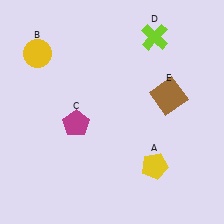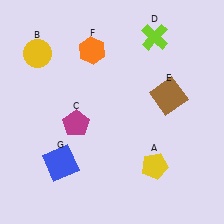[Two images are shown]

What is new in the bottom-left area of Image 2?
A blue square (G) was added in the bottom-left area of Image 2.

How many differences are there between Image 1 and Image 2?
There are 2 differences between the two images.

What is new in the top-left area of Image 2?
An orange hexagon (F) was added in the top-left area of Image 2.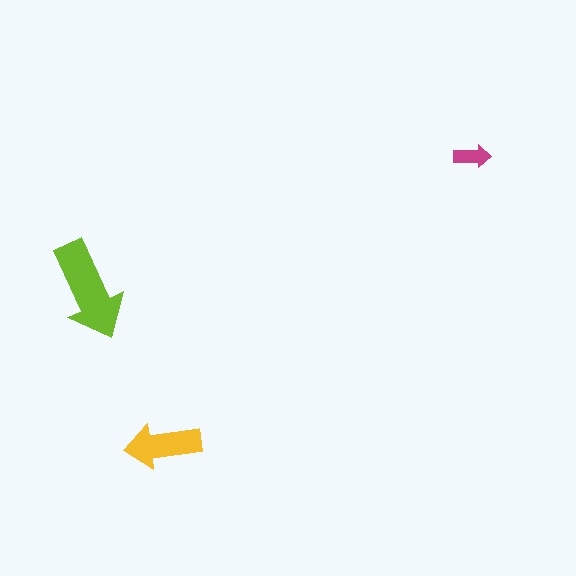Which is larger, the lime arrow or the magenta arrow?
The lime one.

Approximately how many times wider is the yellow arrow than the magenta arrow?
About 2 times wider.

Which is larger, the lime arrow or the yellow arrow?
The lime one.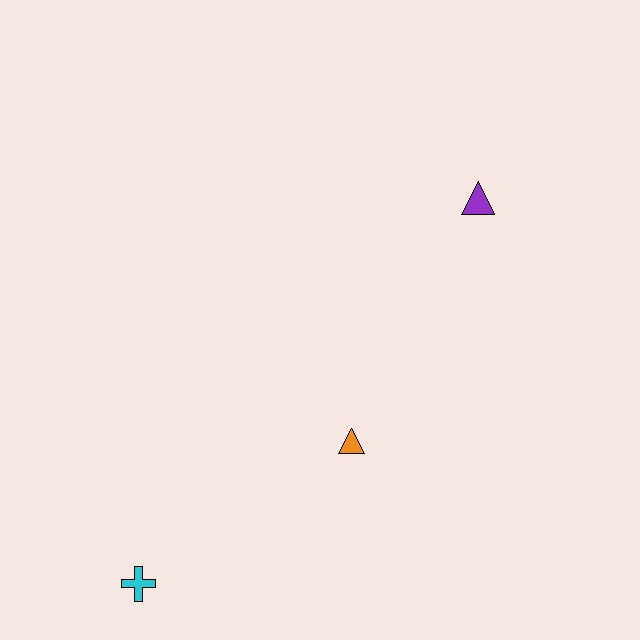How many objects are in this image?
There are 3 objects.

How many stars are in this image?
There are no stars.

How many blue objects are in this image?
There are no blue objects.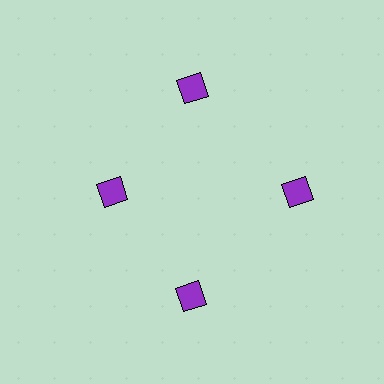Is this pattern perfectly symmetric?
No. The 4 purple squares are arranged in a ring, but one element near the 9 o'clock position is pulled inward toward the center, breaking the 4-fold rotational symmetry.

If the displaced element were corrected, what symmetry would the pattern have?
It would have 4-fold rotational symmetry — the pattern would map onto itself every 90 degrees.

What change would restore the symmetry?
The symmetry would be restored by moving it outward, back onto the ring so that all 4 squares sit at equal angles and equal distance from the center.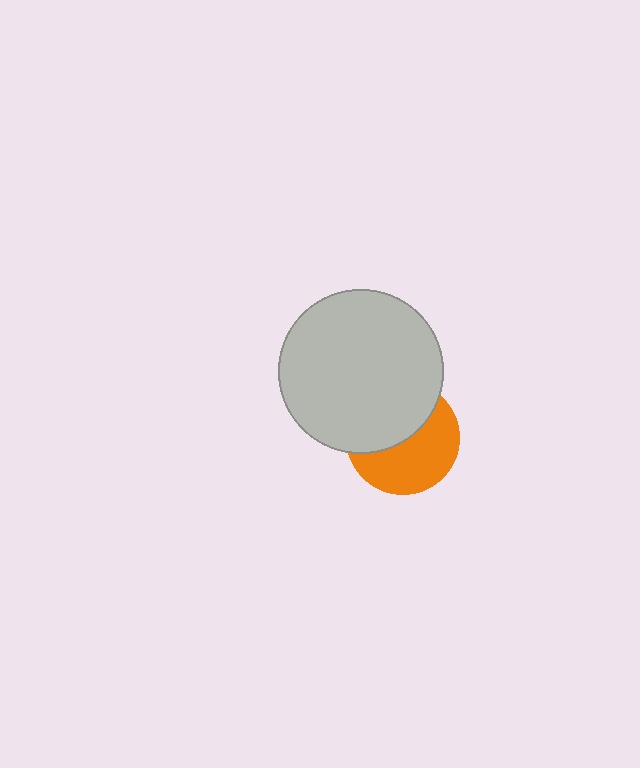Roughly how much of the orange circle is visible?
About half of it is visible (roughly 53%).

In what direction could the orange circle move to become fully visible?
The orange circle could move down. That would shift it out from behind the light gray circle entirely.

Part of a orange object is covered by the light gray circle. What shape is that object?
It is a circle.